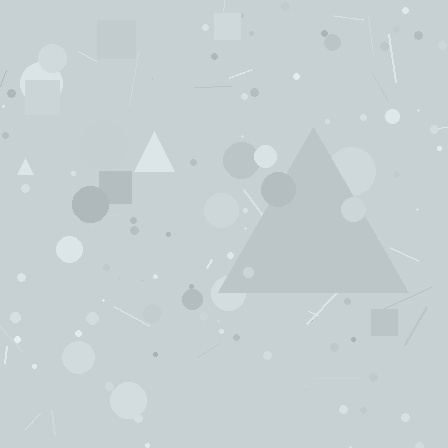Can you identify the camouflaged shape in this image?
The camouflaged shape is a triangle.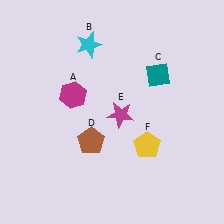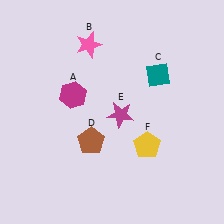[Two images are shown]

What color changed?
The star (B) changed from cyan in Image 1 to pink in Image 2.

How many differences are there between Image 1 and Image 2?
There is 1 difference between the two images.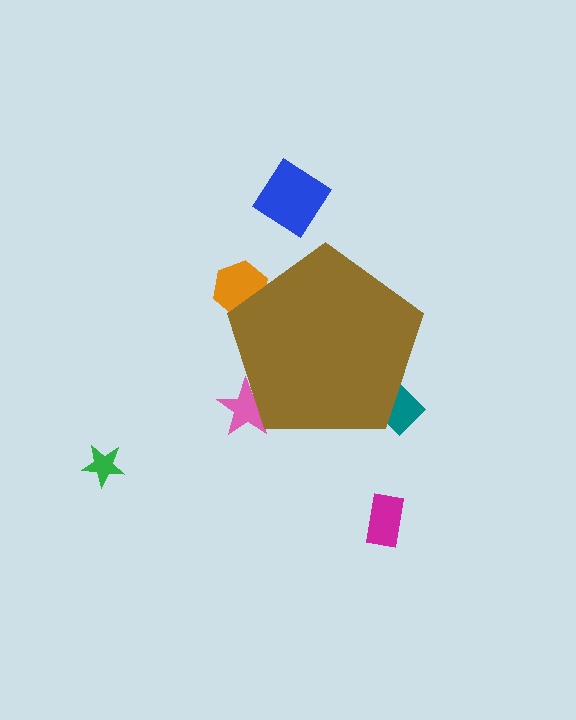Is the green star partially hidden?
No, the green star is fully visible.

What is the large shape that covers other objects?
A brown pentagon.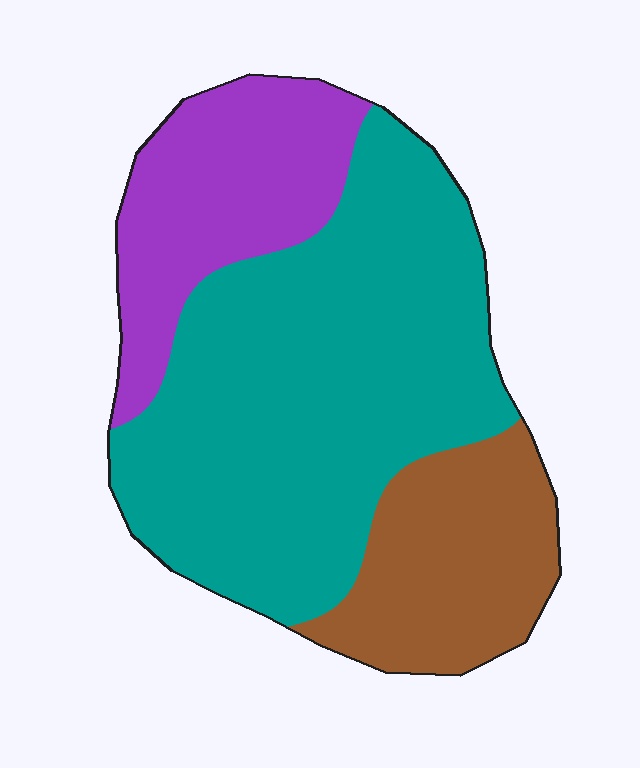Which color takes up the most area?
Teal, at roughly 55%.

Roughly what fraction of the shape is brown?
Brown covers roughly 20% of the shape.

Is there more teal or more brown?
Teal.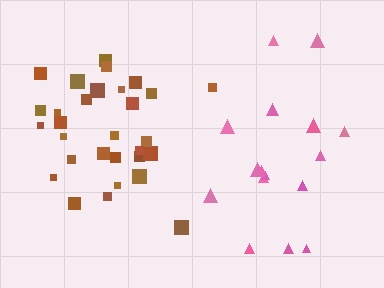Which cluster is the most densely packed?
Brown.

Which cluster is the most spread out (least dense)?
Pink.